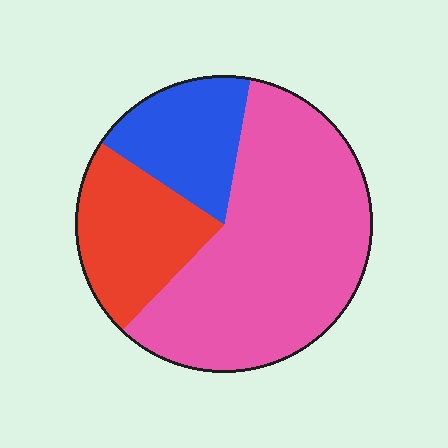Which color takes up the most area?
Pink, at roughly 60%.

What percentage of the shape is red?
Red covers roughly 20% of the shape.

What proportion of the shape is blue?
Blue covers roughly 20% of the shape.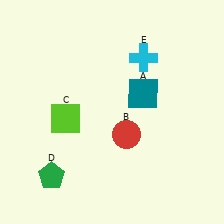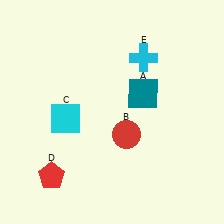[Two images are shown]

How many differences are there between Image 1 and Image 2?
There are 2 differences between the two images.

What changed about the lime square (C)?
In Image 1, C is lime. In Image 2, it changed to cyan.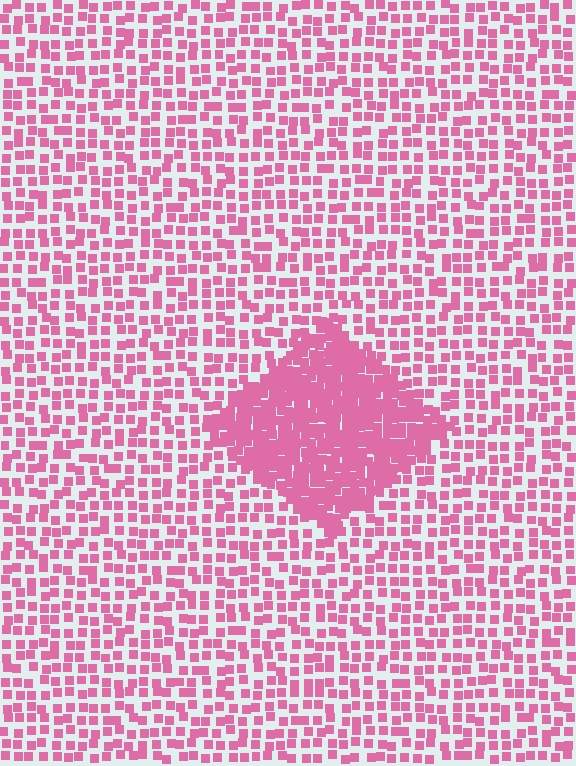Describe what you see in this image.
The image contains small pink elements arranged at two different densities. A diamond-shaped region is visible where the elements are more densely packed than the surrounding area.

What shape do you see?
I see a diamond.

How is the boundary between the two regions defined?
The boundary is defined by a change in element density (approximately 2.4x ratio). All elements are the same color, size, and shape.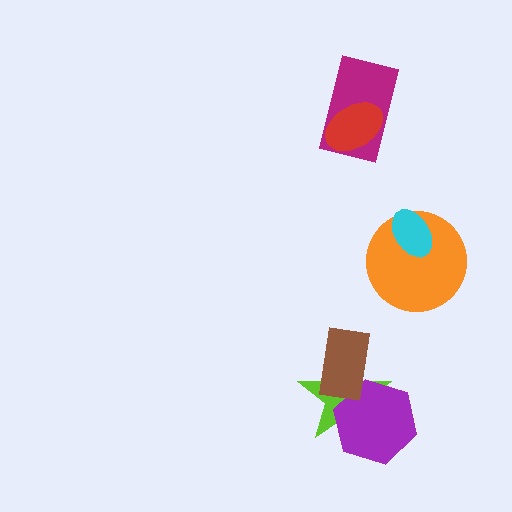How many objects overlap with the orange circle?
1 object overlaps with the orange circle.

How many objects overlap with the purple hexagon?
2 objects overlap with the purple hexagon.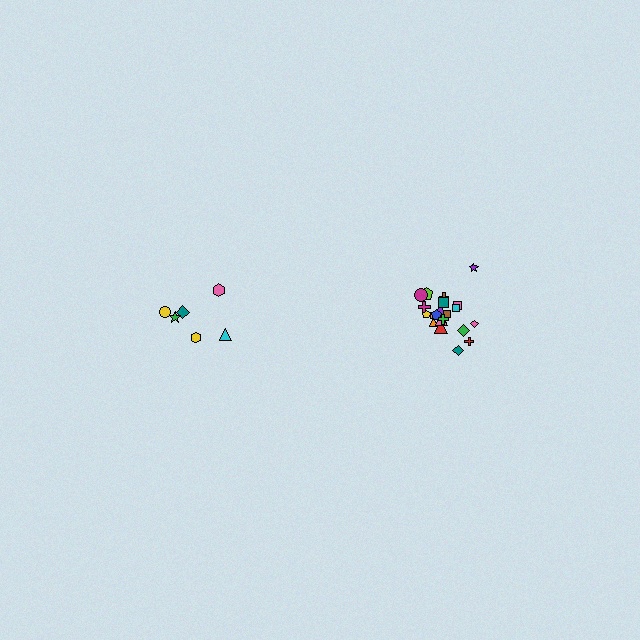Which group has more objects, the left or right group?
The right group.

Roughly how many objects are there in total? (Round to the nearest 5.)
Roughly 30 objects in total.